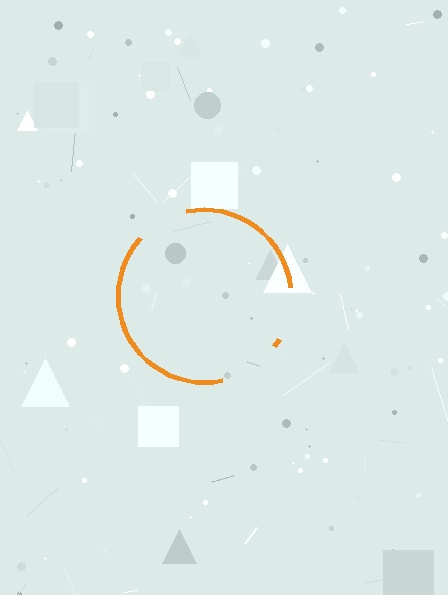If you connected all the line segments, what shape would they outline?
They would outline a circle.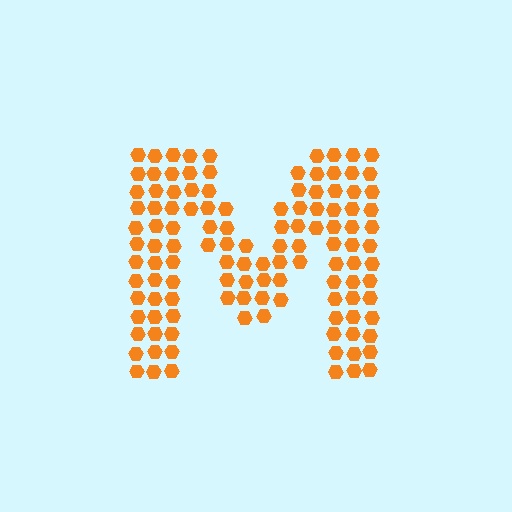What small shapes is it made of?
It is made of small hexagons.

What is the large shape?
The large shape is the letter M.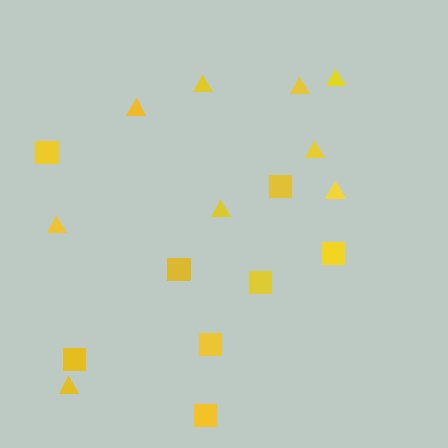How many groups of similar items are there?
There are 2 groups: one group of triangles (9) and one group of squares (8).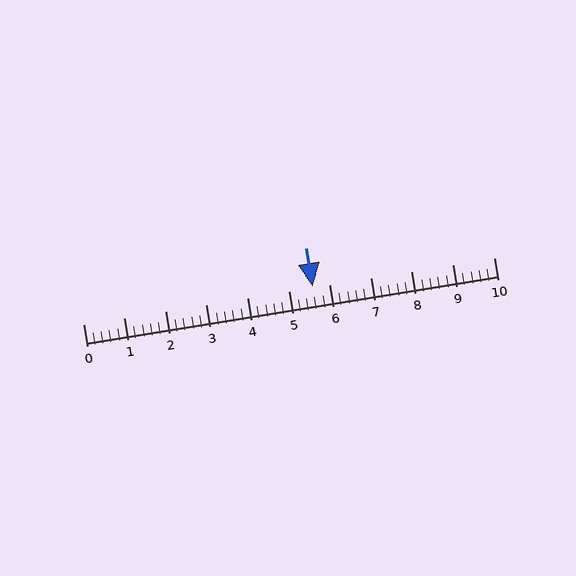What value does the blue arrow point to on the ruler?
The blue arrow points to approximately 5.6.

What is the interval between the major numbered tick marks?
The major tick marks are spaced 1 units apart.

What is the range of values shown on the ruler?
The ruler shows values from 0 to 10.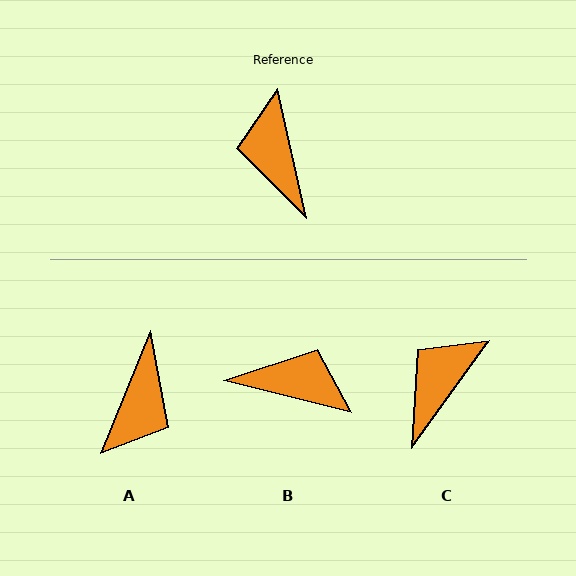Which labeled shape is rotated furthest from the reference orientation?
A, about 146 degrees away.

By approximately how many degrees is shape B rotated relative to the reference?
Approximately 117 degrees clockwise.